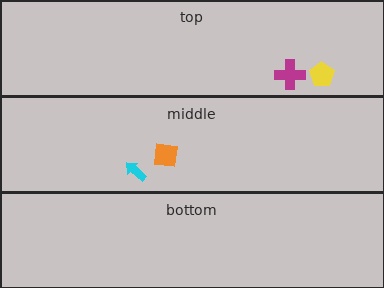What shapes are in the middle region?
The cyan arrow, the orange square.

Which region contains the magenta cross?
The top region.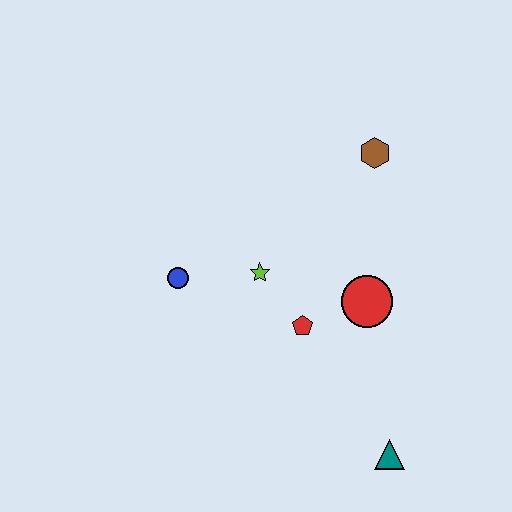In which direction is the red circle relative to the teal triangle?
The red circle is above the teal triangle.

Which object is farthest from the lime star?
The teal triangle is farthest from the lime star.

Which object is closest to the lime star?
The red pentagon is closest to the lime star.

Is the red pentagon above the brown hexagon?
No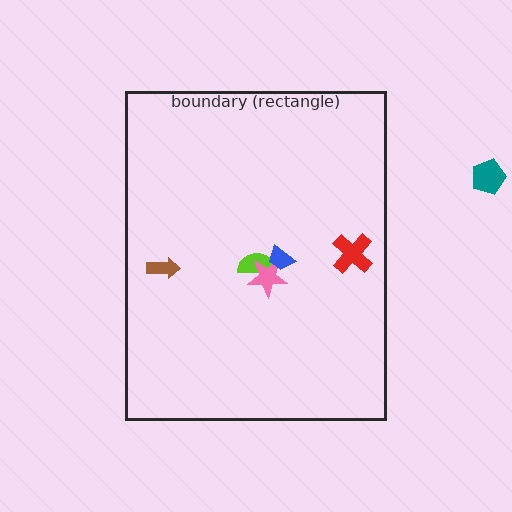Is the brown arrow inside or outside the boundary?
Inside.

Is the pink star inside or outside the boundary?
Inside.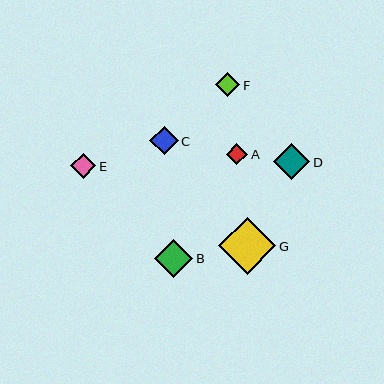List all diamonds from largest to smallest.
From largest to smallest: G, B, D, C, E, F, A.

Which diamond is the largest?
Diamond G is the largest with a size of approximately 57 pixels.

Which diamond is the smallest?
Diamond A is the smallest with a size of approximately 21 pixels.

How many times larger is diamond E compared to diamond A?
Diamond E is approximately 1.2 times the size of diamond A.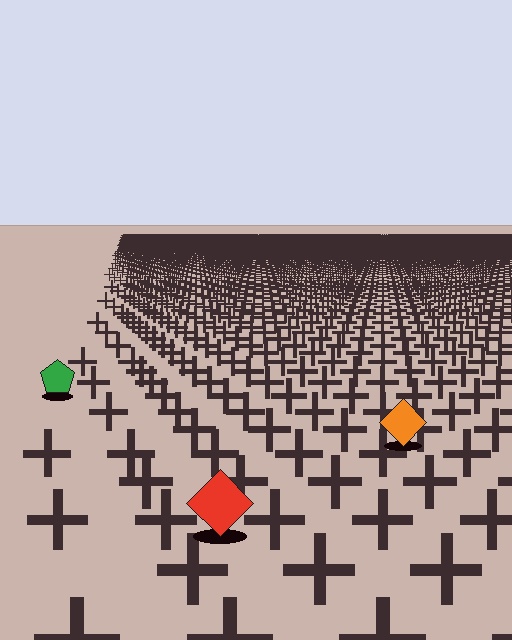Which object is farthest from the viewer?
The green pentagon is farthest from the viewer. It appears smaller and the ground texture around it is denser.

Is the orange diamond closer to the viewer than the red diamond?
No. The red diamond is closer — you can tell from the texture gradient: the ground texture is coarser near it.